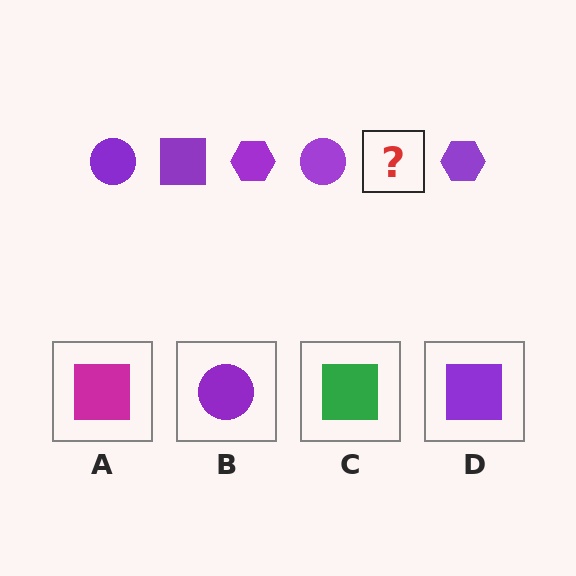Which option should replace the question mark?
Option D.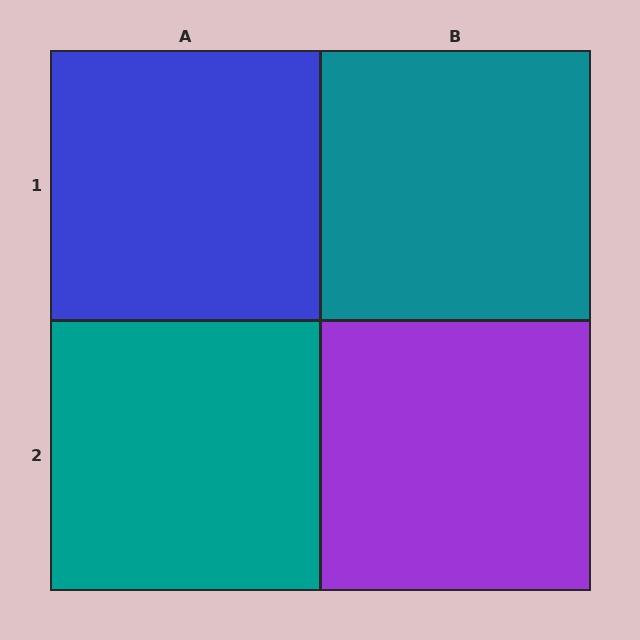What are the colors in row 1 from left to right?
Blue, teal.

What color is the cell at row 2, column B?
Purple.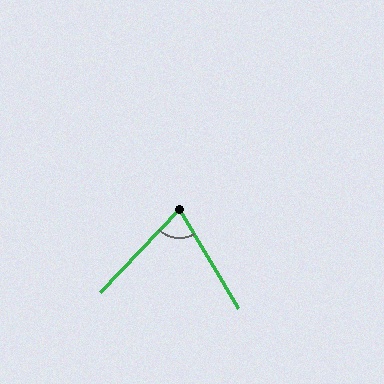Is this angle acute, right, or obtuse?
It is acute.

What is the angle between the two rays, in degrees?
Approximately 74 degrees.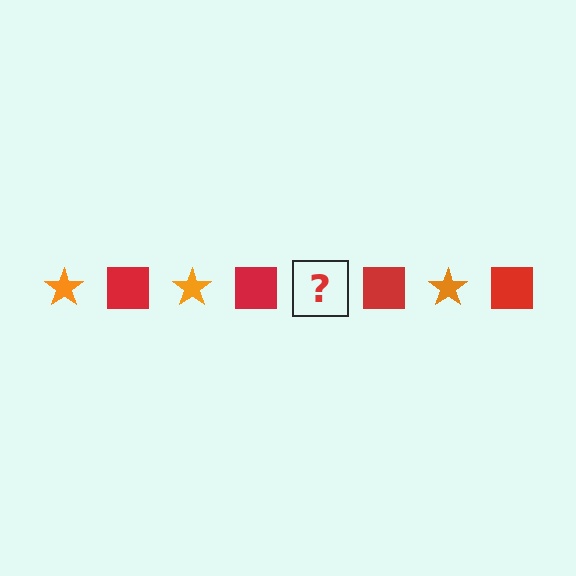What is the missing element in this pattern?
The missing element is an orange star.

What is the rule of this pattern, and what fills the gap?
The rule is that the pattern alternates between orange star and red square. The gap should be filled with an orange star.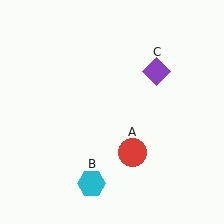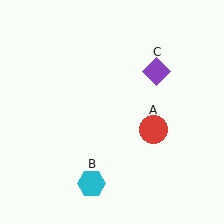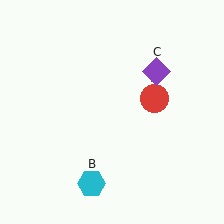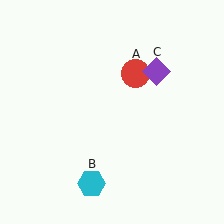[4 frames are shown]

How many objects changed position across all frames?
1 object changed position: red circle (object A).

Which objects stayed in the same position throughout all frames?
Cyan hexagon (object B) and purple diamond (object C) remained stationary.